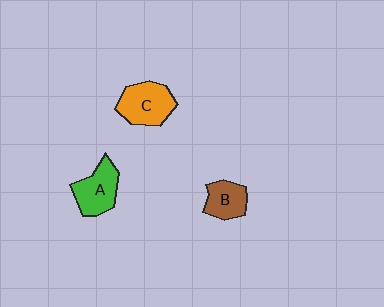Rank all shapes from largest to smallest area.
From largest to smallest: C (orange), A (green), B (brown).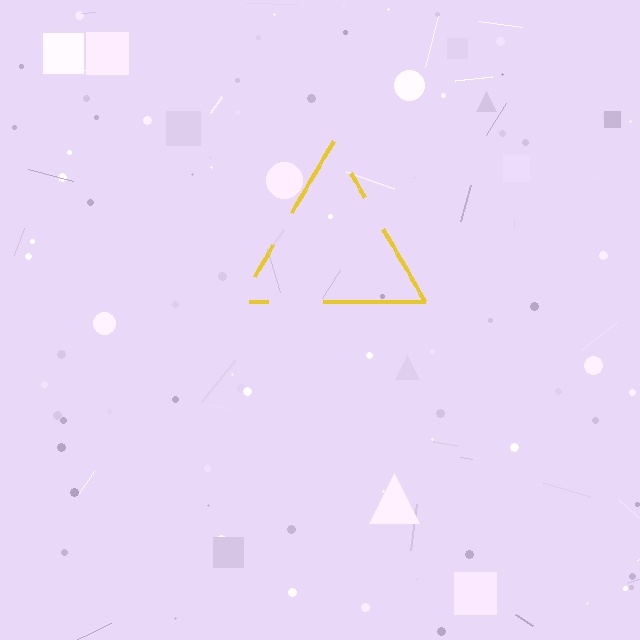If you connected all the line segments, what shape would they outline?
They would outline a triangle.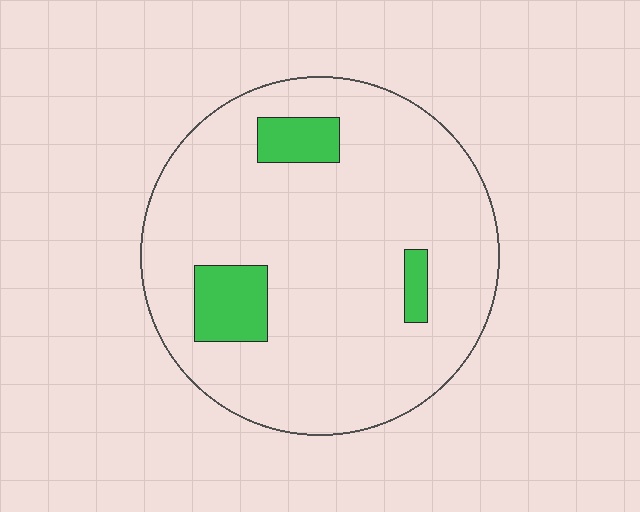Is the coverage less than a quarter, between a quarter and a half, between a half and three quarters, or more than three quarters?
Less than a quarter.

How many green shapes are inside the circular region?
3.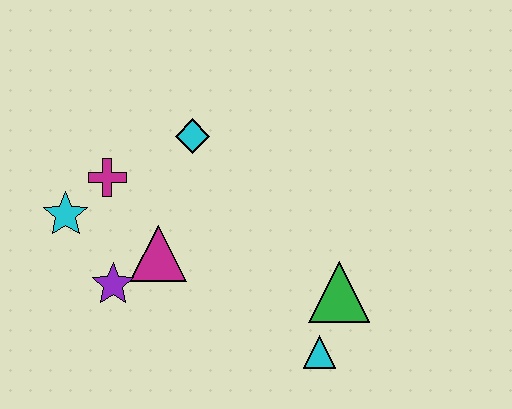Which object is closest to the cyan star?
The magenta cross is closest to the cyan star.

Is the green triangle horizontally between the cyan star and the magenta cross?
No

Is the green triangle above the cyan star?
No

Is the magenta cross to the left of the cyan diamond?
Yes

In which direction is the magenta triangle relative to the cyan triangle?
The magenta triangle is to the left of the cyan triangle.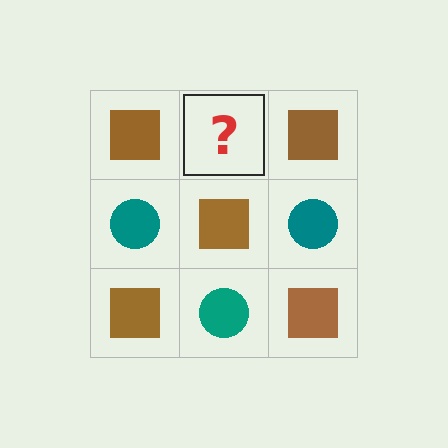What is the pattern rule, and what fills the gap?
The rule is that it alternates brown square and teal circle in a checkerboard pattern. The gap should be filled with a teal circle.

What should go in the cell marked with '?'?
The missing cell should contain a teal circle.